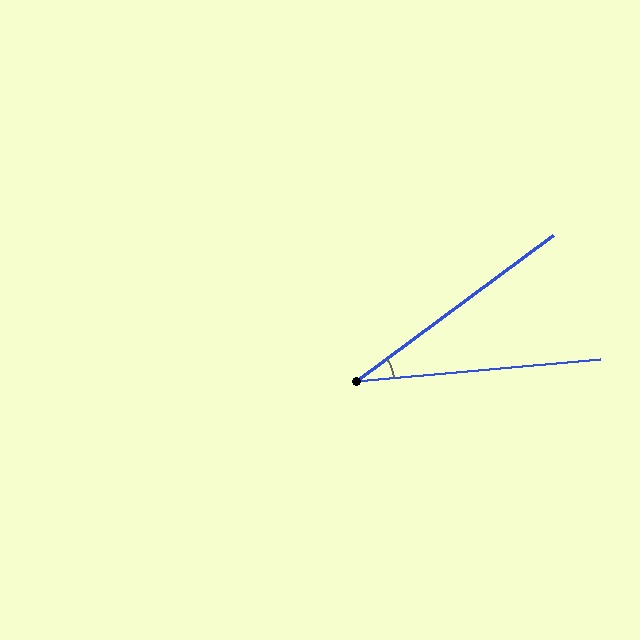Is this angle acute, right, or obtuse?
It is acute.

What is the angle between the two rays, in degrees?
Approximately 31 degrees.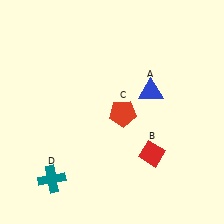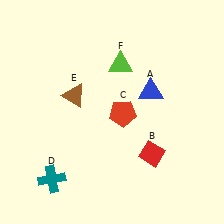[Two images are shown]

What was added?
A brown triangle (E), a lime triangle (F) were added in Image 2.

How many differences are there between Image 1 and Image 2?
There are 2 differences between the two images.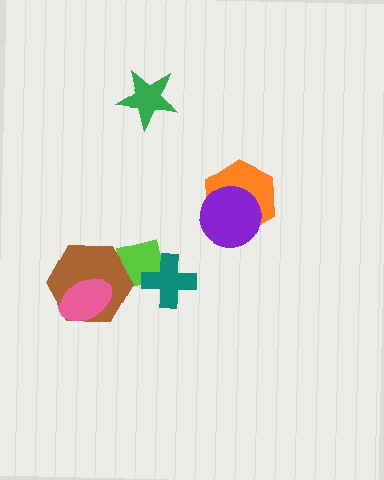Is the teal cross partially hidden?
No, no other shape covers it.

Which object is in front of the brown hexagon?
The pink ellipse is in front of the brown hexagon.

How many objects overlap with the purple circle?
1 object overlaps with the purple circle.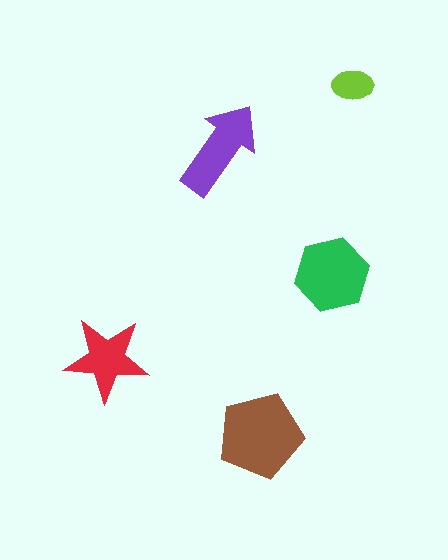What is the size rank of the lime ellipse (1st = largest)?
5th.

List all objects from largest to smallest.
The brown pentagon, the green hexagon, the purple arrow, the red star, the lime ellipse.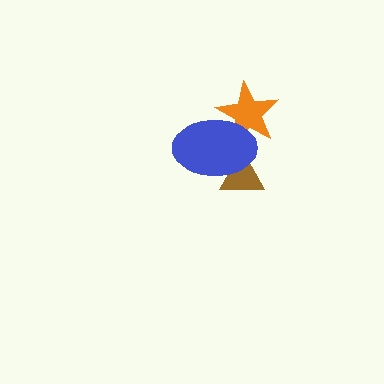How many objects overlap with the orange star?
1 object overlaps with the orange star.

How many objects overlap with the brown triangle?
1 object overlaps with the brown triangle.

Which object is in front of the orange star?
The blue ellipse is in front of the orange star.